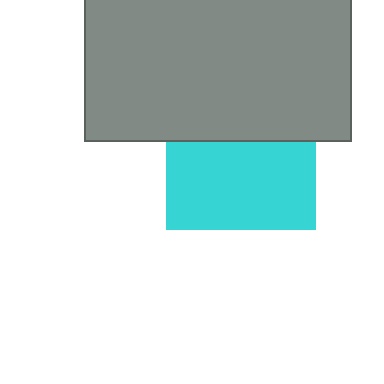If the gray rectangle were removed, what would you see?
You would see the complete cyan square.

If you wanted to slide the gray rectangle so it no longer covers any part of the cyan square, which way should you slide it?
Slide it up — that is the most direct way to separate the two shapes.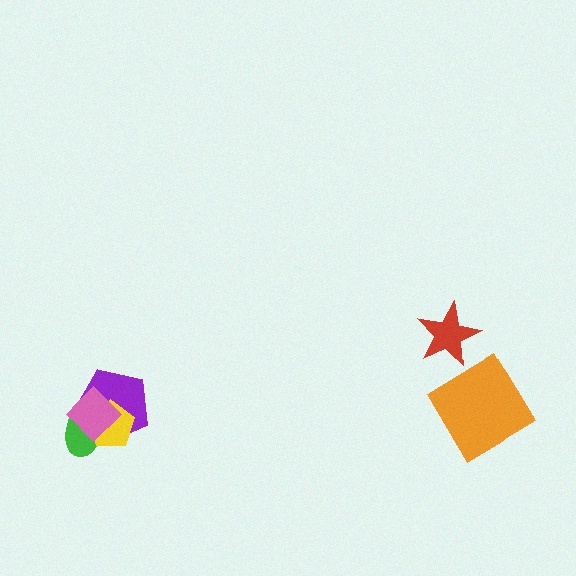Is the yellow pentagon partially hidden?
Yes, it is partially covered by another shape.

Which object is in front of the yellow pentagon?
The pink diamond is in front of the yellow pentagon.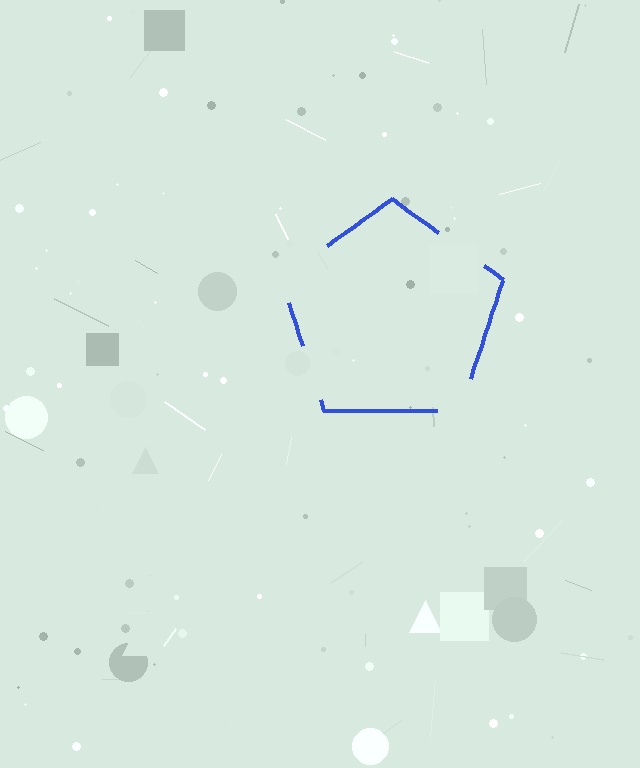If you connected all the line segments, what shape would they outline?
They would outline a pentagon.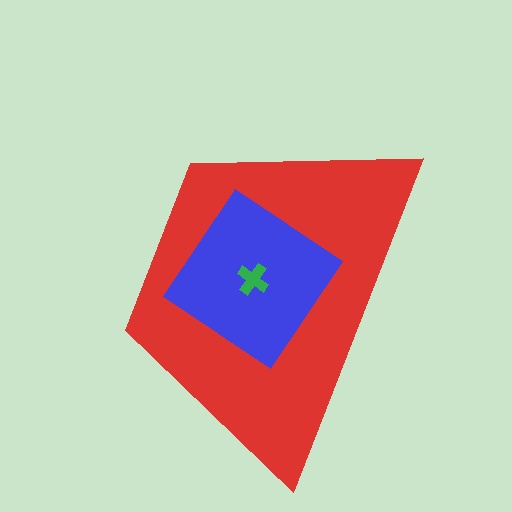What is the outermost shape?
The red trapezoid.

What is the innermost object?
The green cross.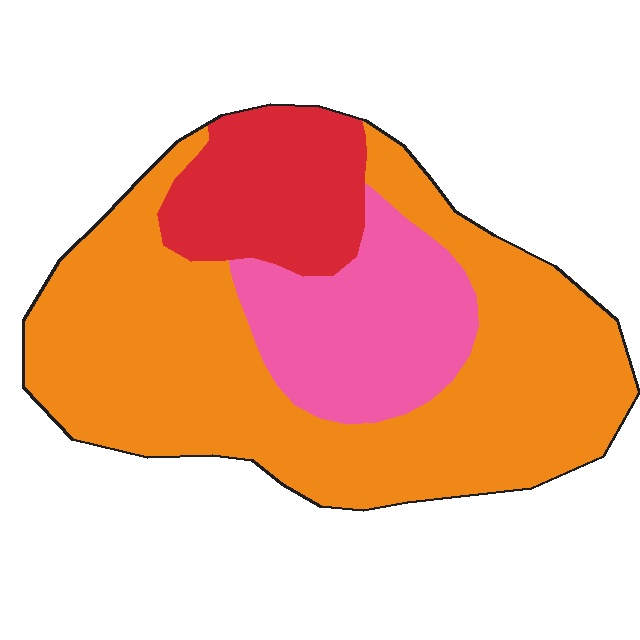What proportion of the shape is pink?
Pink covers 21% of the shape.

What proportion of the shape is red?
Red takes up about one sixth (1/6) of the shape.